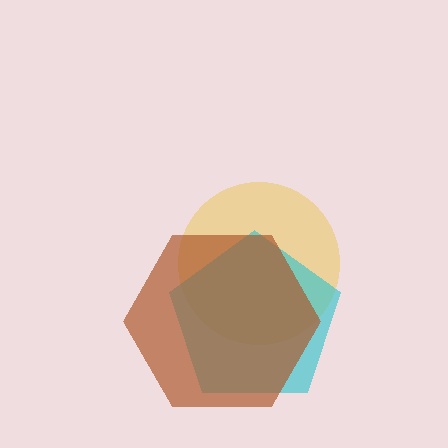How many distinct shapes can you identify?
There are 3 distinct shapes: a yellow circle, a cyan pentagon, a brown hexagon.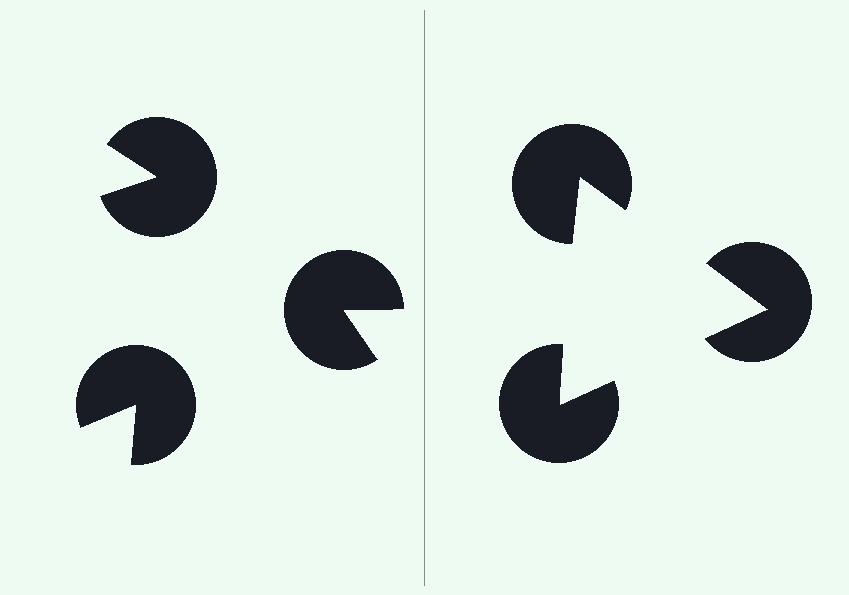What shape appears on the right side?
An illusory triangle.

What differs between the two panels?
The pac-man discs are positioned identically on both sides; only the wedge orientations differ. On the right they align to a triangle; on the left they are misaligned.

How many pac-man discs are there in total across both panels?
6 — 3 on each side.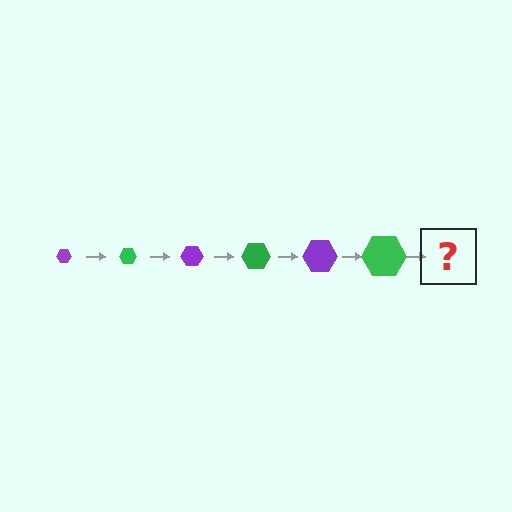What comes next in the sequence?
The next element should be a purple hexagon, larger than the previous one.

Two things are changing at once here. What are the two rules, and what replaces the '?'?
The two rules are that the hexagon grows larger each step and the color cycles through purple and green. The '?' should be a purple hexagon, larger than the previous one.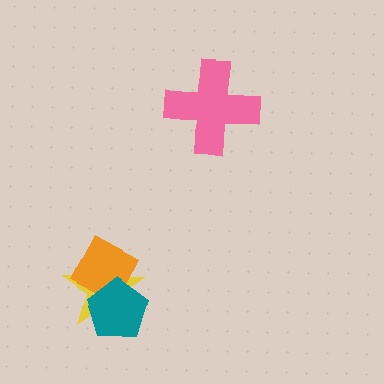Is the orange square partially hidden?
Yes, it is partially covered by another shape.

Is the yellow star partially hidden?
Yes, it is partially covered by another shape.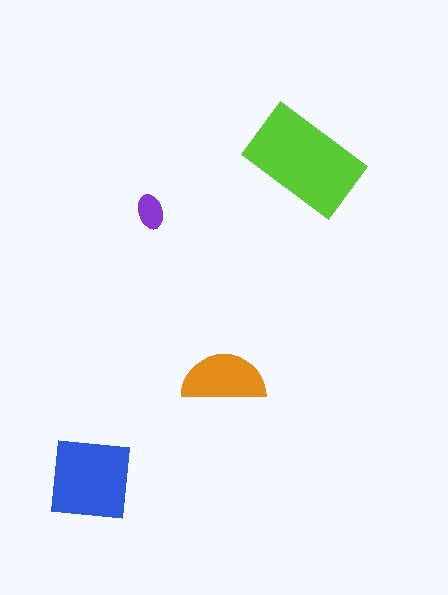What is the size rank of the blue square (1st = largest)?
2nd.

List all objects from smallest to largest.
The purple ellipse, the orange semicircle, the blue square, the lime rectangle.